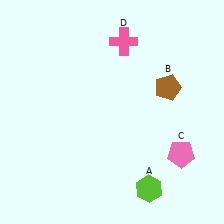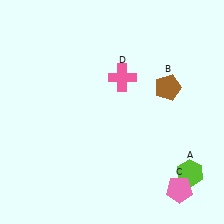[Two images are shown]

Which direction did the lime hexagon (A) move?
The lime hexagon (A) moved right.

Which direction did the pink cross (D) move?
The pink cross (D) moved down.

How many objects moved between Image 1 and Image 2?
3 objects moved between the two images.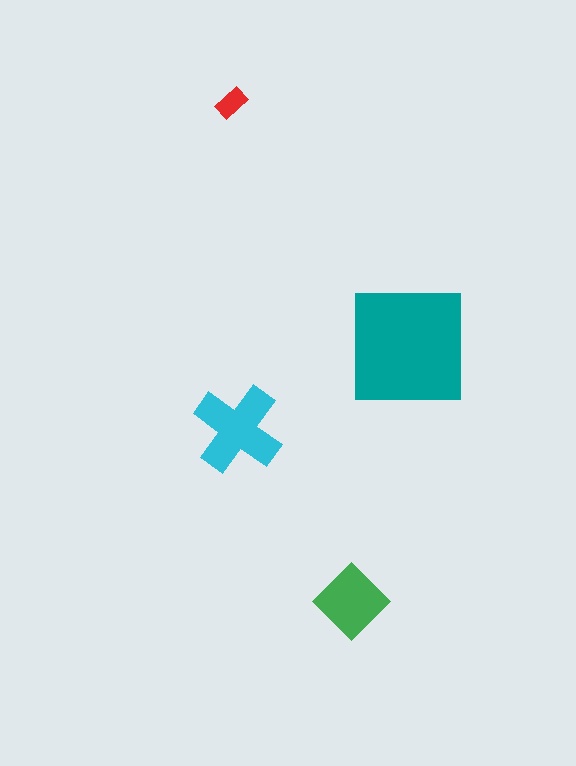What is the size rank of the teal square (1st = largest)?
1st.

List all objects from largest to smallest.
The teal square, the cyan cross, the green diamond, the red rectangle.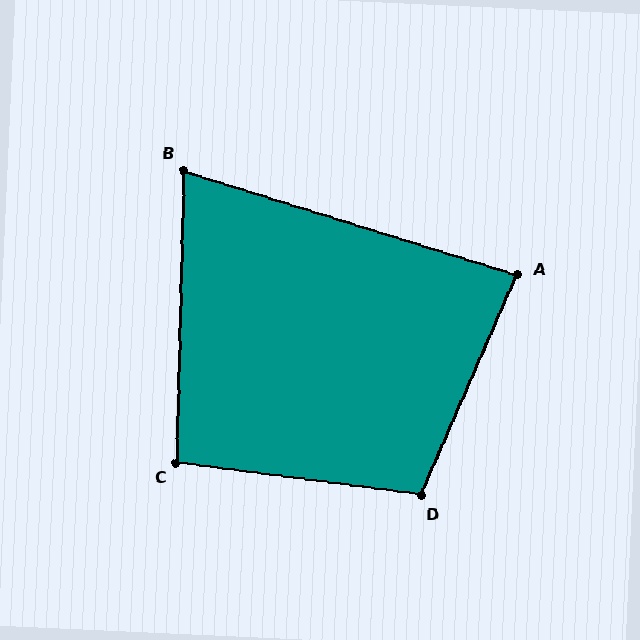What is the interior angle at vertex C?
Approximately 96 degrees (obtuse).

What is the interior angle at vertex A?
Approximately 84 degrees (acute).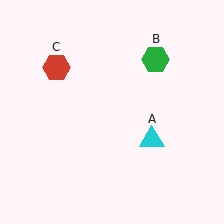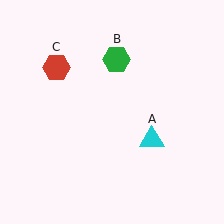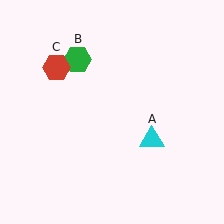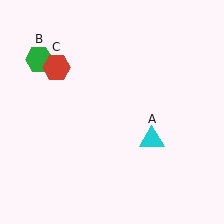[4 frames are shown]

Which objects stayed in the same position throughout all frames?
Cyan triangle (object A) and red hexagon (object C) remained stationary.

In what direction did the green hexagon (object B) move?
The green hexagon (object B) moved left.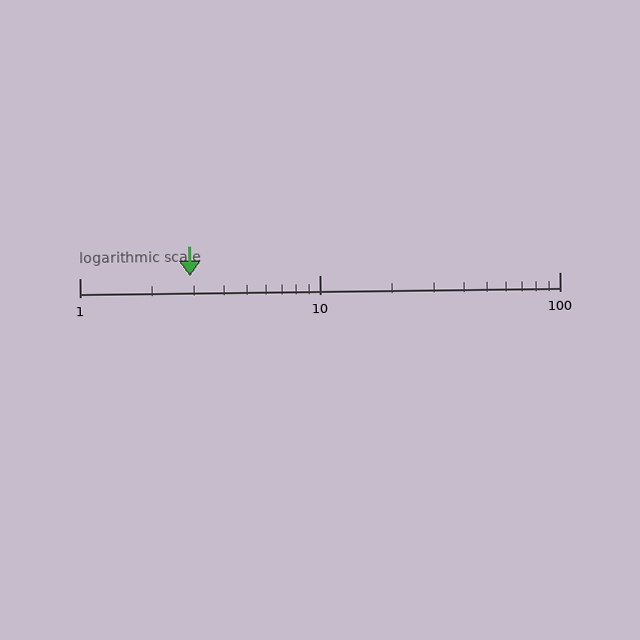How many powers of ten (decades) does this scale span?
The scale spans 2 decades, from 1 to 100.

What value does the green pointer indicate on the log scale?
The pointer indicates approximately 2.9.